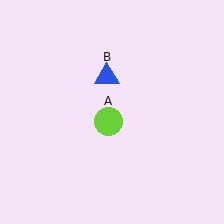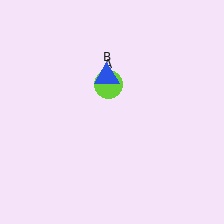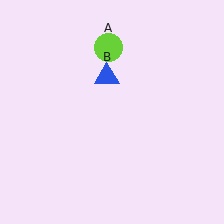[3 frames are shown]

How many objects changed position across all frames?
1 object changed position: lime circle (object A).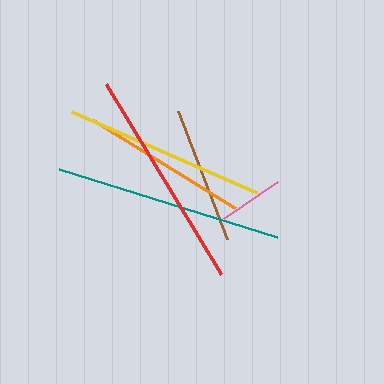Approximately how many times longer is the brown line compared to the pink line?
The brown line is approximately 2.1 times the length of the pink line.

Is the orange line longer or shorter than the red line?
The red line is longer than the orange line.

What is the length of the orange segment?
The orange segment is approximately 167 pixels long.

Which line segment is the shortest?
The pink line is the shortest at approximately 66 pixels.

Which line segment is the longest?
The teal line is the longest at approximately 228 pixels.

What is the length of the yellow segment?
The yellow segment is approximately 202 pixels long.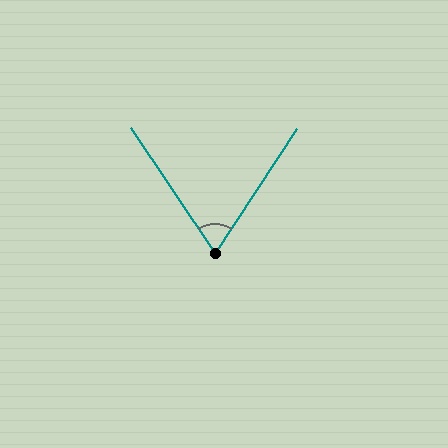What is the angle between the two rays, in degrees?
Approximately 67 degrees.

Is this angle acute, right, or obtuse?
It is acute.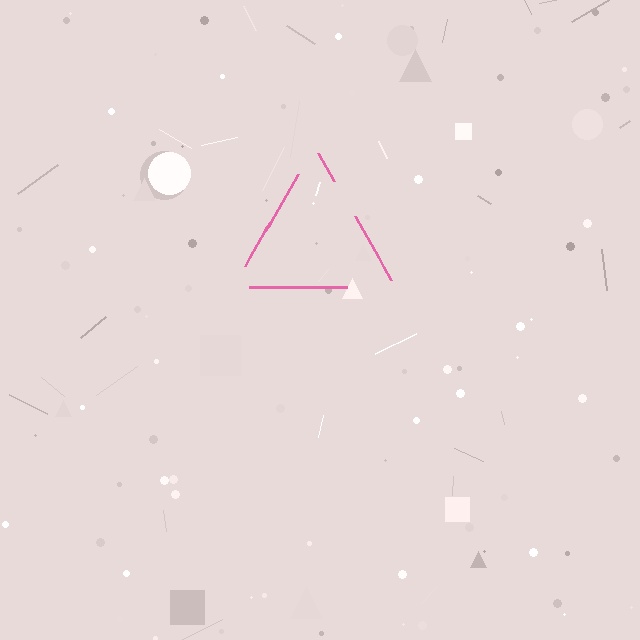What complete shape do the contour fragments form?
The contour fragments form a triangle.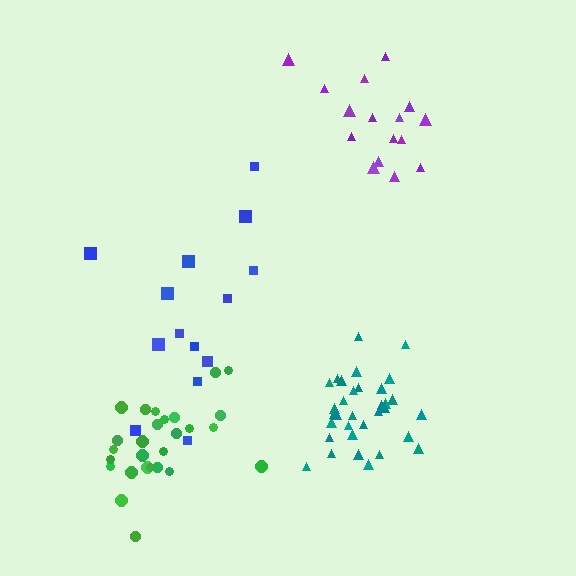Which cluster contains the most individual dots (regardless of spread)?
Teal (34).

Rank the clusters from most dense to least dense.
teal, green, purple, blue.